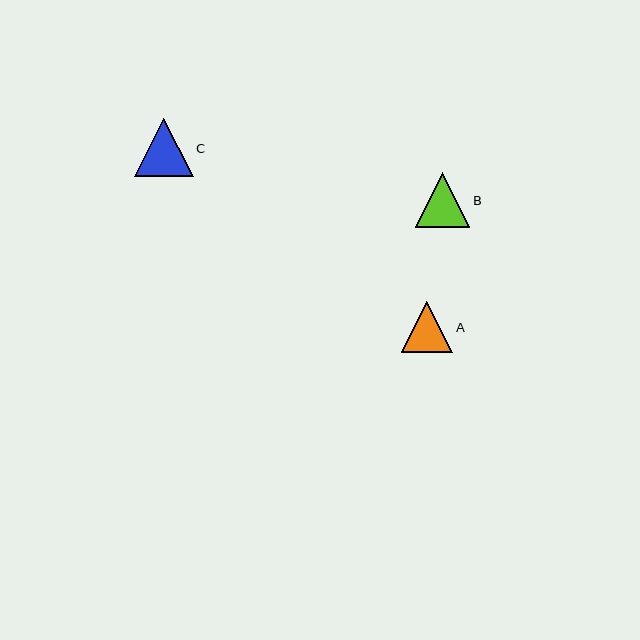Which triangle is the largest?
Triangle C is the largest with a size of approximately 59 pixels.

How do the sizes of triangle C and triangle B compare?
Triangle C and triangle B are approximately the same size.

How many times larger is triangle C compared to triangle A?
Triangle C is approximately 1.1 times the size of triangle A.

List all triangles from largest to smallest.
From largest to smallest: C, B, A.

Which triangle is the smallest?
Triangle A is the smallest with a size of approximately 51 pixels.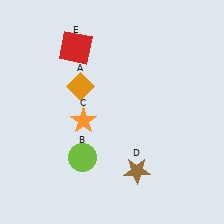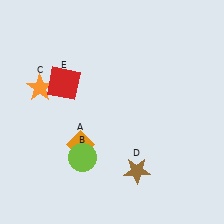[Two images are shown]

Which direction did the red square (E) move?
The red square (E) moved down.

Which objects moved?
The objects that moved are: the orange diamond (A), the orange star (C), the red square (E).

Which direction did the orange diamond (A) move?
The orange diamond (A) moved down.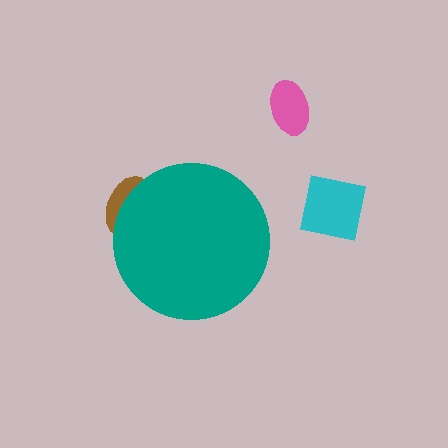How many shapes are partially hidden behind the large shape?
1 shape is partially hidden.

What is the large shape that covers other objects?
A teal circle.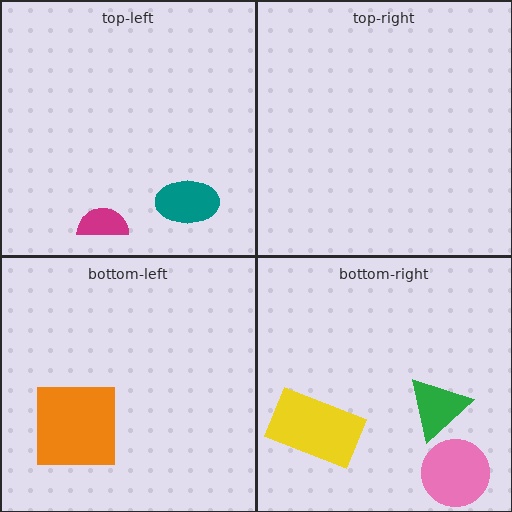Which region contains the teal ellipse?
The top-left region.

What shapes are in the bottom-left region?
The orange square.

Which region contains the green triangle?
The bottom-right region.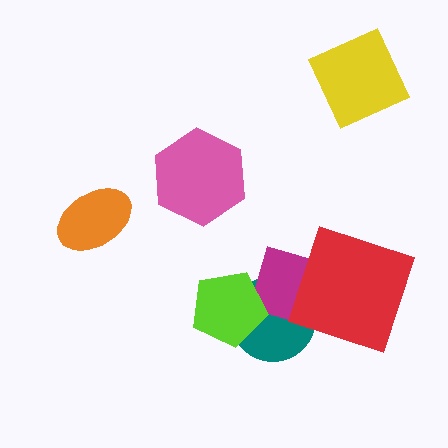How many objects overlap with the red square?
1 object overlaps with the red square.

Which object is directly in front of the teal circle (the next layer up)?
The magenta square is directly in front of the teal circle.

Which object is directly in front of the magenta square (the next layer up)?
The red square is directly in front of the magenta square.